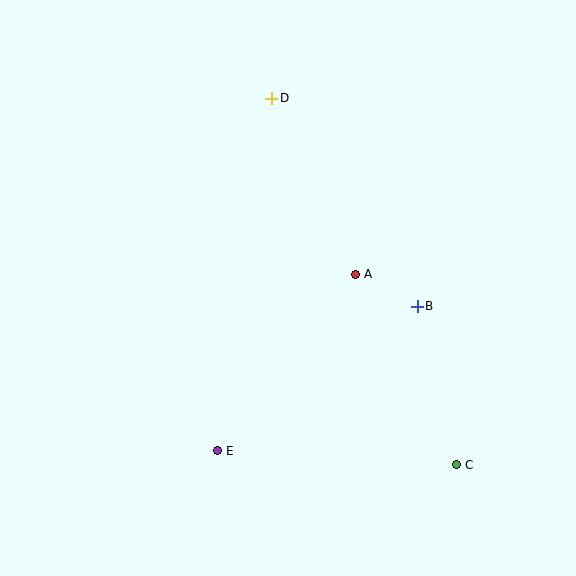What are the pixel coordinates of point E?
Point E is at (218, 451).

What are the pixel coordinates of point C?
Point C is at (457, 465).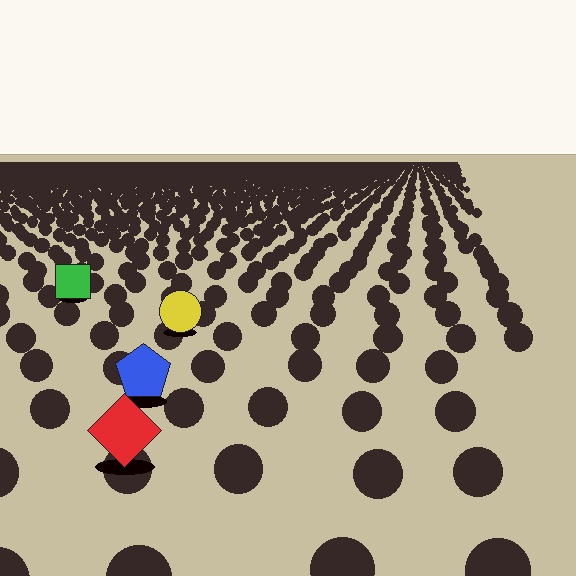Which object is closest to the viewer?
The red diamond is closest. The texture marks near it are larger and more spread out.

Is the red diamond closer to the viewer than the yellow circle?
Yes. The red diamond is closer — you can tell from the texture gradient: the ground texture is coarser near it.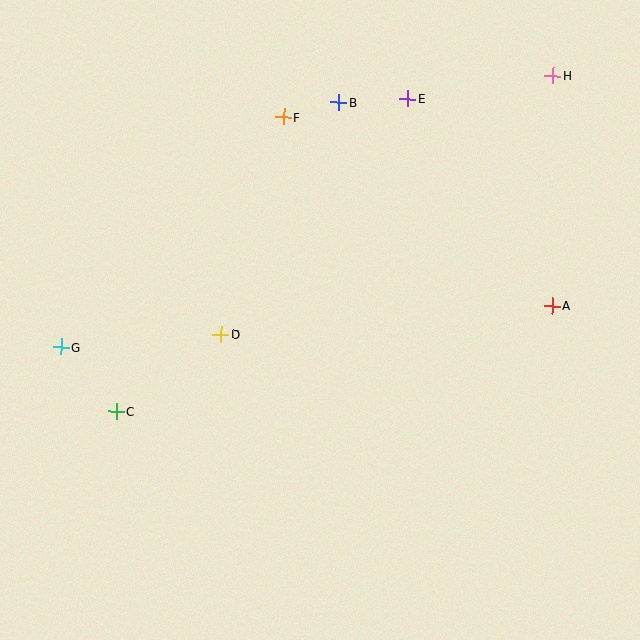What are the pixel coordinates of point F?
Point F is at (284, 117).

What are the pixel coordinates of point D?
Point D is at (221, 334).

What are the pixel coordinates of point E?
Point E is at (408, 98).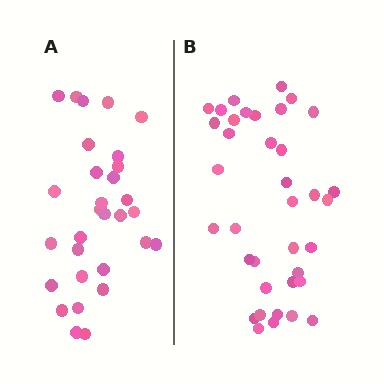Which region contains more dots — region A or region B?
Region B (the right region) has more dots.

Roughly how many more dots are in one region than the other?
Region B has roughly 8 or so more dots than region A.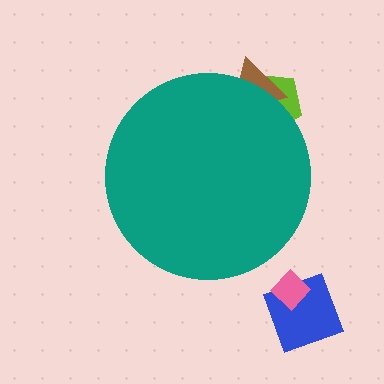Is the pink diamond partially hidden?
No, the pink diamond is fully visible.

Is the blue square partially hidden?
No, the blue square is fully visible.